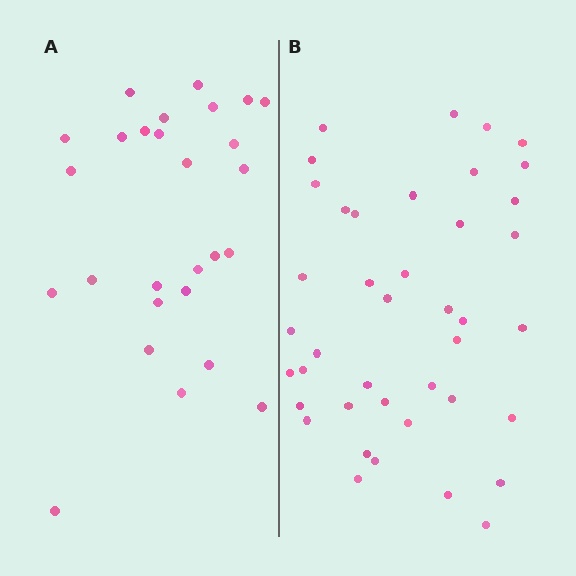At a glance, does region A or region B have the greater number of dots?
Region B (the right region) has more dots.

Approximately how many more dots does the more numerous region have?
Region B has approximately 15 more dots than region A.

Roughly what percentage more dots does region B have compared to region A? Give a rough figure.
About 50% more.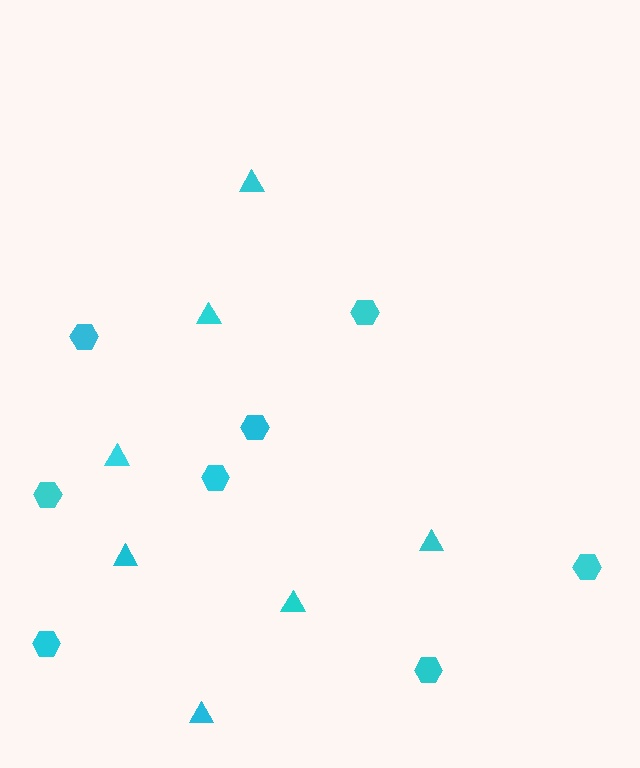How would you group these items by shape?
There are 2 groups: one group of hexagons (8) and one group of triangles (7).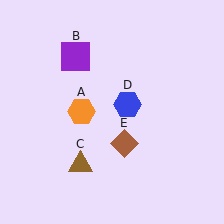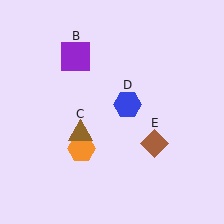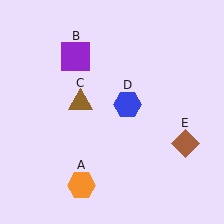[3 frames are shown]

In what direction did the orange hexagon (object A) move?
The orange hexagon (object A) moved down.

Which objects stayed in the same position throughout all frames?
Purple square (object B) and blue hexagon (object D) remained stationary.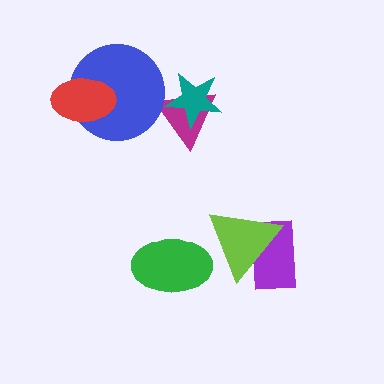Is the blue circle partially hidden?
Yes, it is partially covered by another shape.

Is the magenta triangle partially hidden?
Yes, it is partially covered by another shape.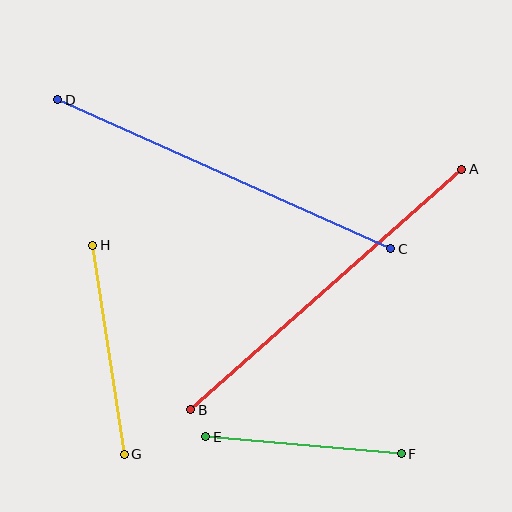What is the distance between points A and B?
The distance is approximately 362 pixels.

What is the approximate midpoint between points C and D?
The midpoint is at approximately (224, 174) pixels.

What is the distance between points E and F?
The distance is approximately 196 pixels.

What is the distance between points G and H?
The distance is approximately 211 pixels.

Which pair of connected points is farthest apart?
Points C and D are farthest apart.